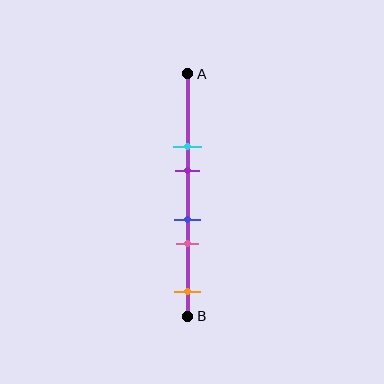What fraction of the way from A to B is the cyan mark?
The cyan mark is approximately 30% (0.3) of the way from A to B.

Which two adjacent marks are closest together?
The blue and pink marks are the closest adjacent pair.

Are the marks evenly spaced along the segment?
No, the marks are not evenly spaced.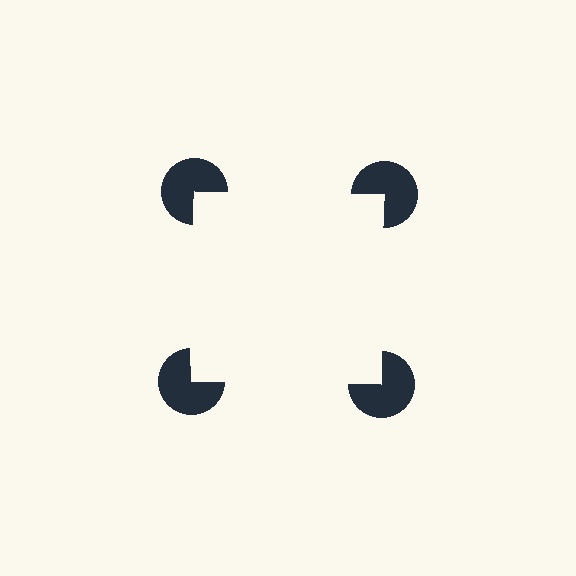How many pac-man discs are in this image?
There are 4 — one at each vertex of the illusory square.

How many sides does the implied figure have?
4 sides.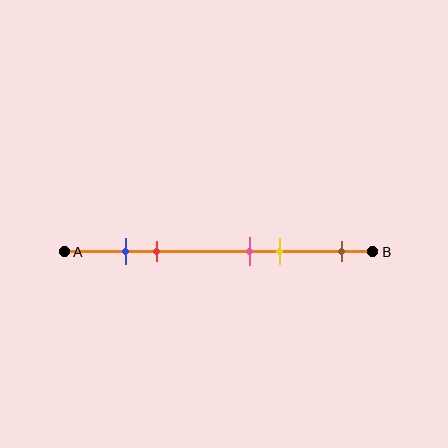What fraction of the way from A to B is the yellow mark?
The yellow mark is approximately 70% (0.7) of the way from A to B.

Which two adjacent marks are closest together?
The blue and red marks are the closest adjacent pair.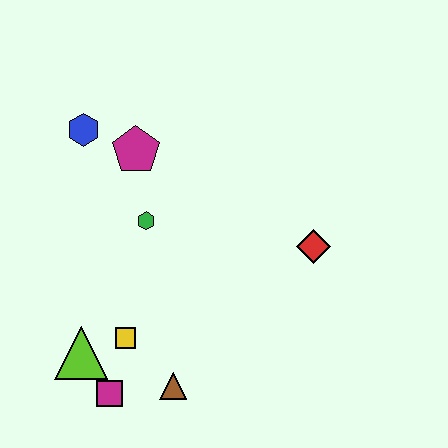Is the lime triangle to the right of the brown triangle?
No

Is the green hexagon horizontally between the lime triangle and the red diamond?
Yes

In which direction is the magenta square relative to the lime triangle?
The magenta square is below the lime triangle.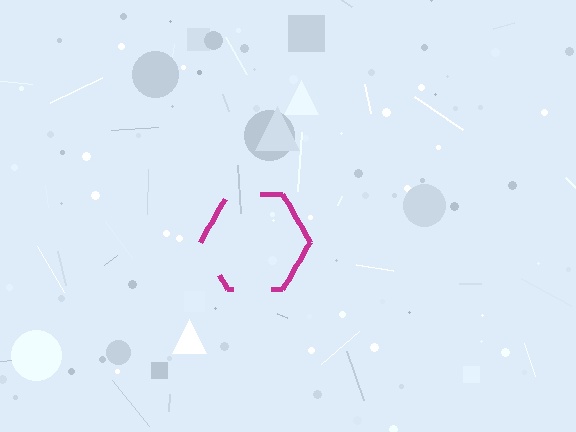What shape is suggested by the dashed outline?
The dashed outline suggests a hexagon.